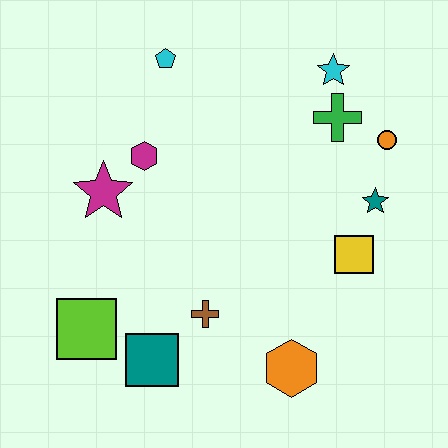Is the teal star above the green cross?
No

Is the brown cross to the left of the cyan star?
Yes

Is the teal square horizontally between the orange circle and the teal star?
No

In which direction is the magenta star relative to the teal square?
The magenta star is above the teal square.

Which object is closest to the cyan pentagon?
The magenta hexagon is closest to the cyan pentagon.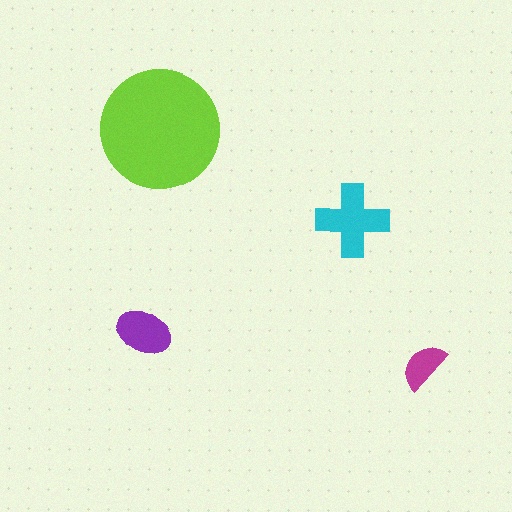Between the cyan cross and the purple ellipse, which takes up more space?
The cyan cross.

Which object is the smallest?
The magenta semicircle.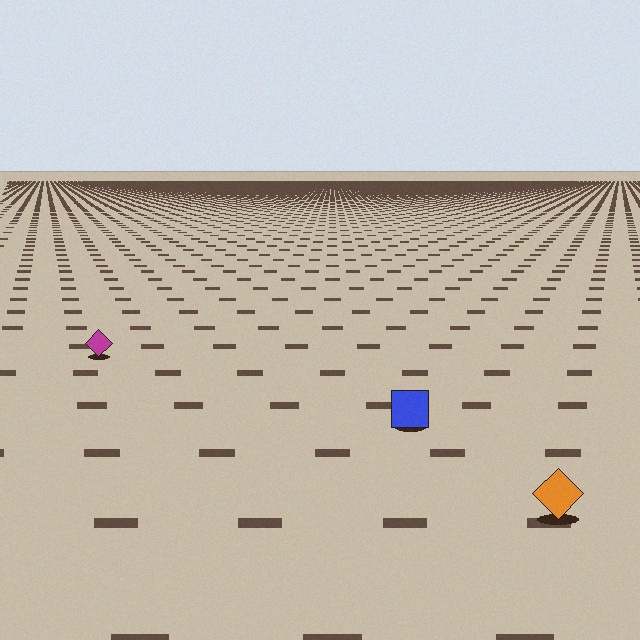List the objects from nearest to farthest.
From nearest to farthest: the orange diamond, the blue square, the magenta diamond.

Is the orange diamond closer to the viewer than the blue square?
Yes. The orange diamond is closer — you can tell from the texture gradient: the ground texture is coarser near it.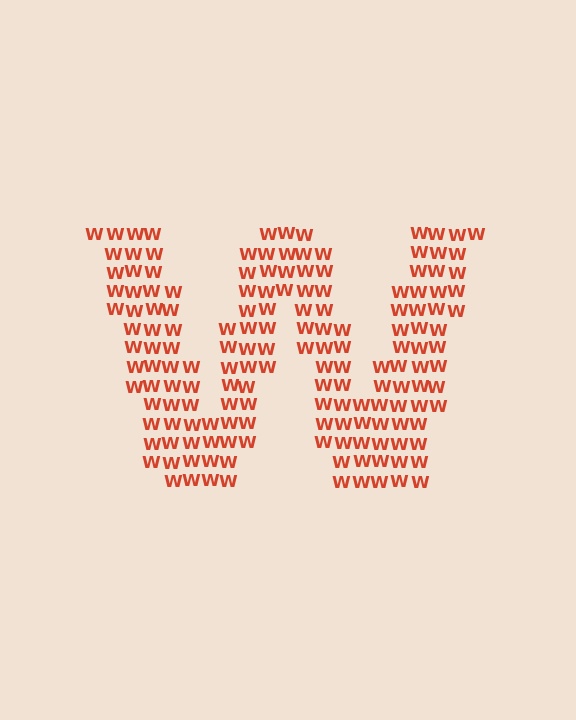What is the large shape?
The large shape is the letter W.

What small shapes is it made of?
It is made of small letter W's.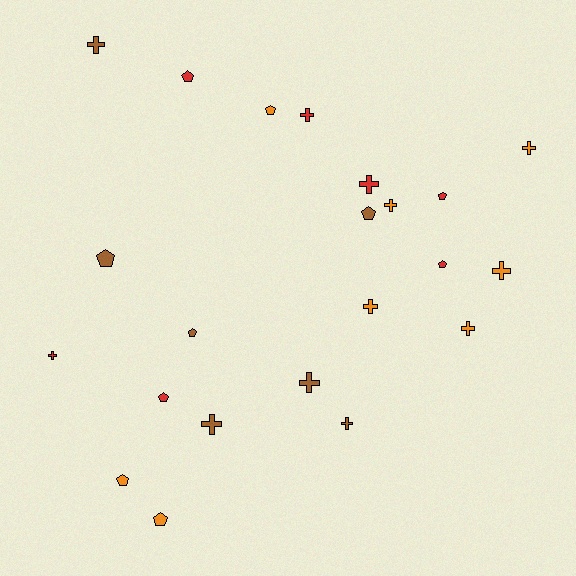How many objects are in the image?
There are 22 objects.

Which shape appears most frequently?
Cross, with 12 objects.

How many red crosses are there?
There are 3 red crosses.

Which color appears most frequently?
Orange, with 8 objects.